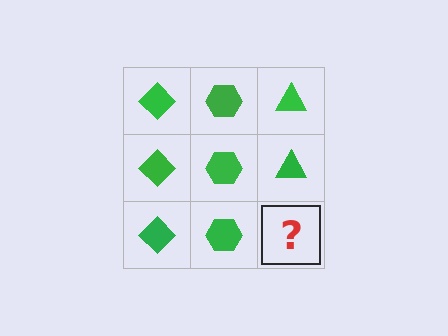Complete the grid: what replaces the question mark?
The question mark should be replaced with a green triangle.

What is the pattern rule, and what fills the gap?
The rule is that each column has a consistent shape. The gap should be filled with a green triangle.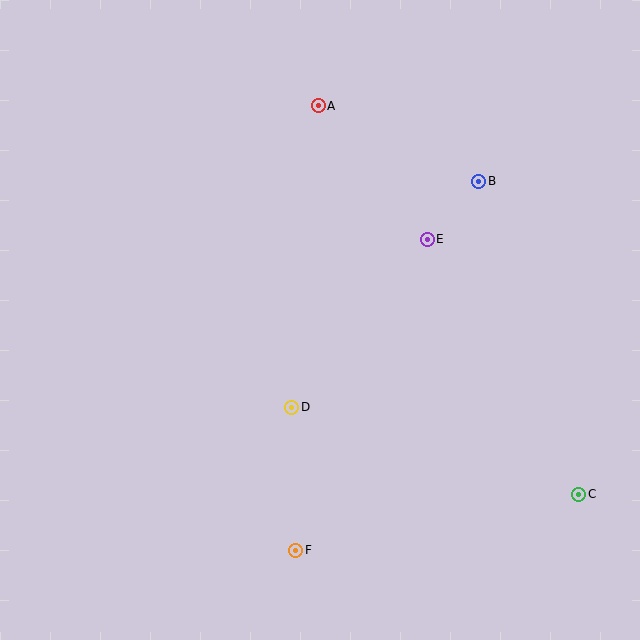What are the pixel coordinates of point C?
Point C is at (579, 494).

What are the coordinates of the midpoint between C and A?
The midpoint between C and A is at (448, 300).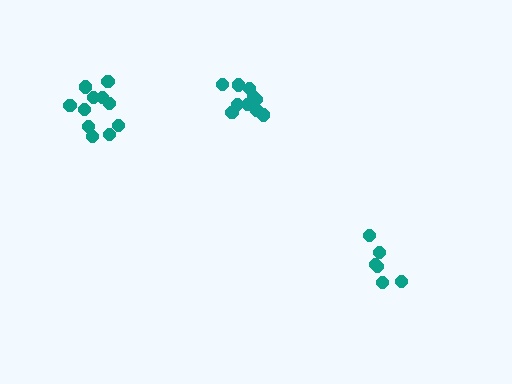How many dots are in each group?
Group 1: 11 dots, Group 2: 10 dots, Group 3: 6 dots (27 total).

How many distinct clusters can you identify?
There are 3 distinct clusters.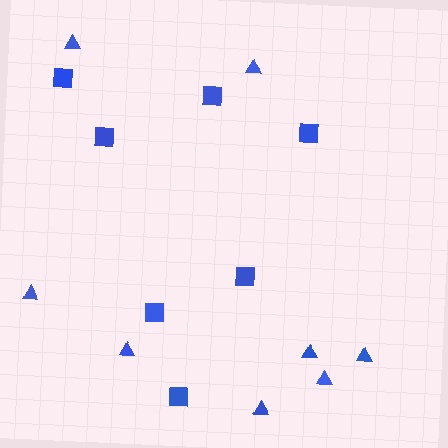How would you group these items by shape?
There are 2 groups: one group of squares (7) and one group of triangles (8).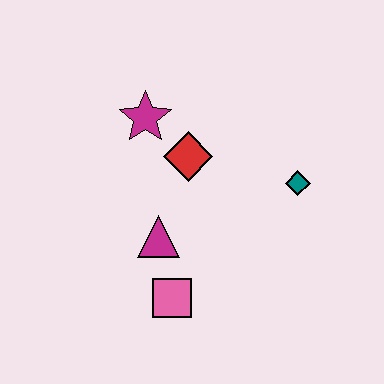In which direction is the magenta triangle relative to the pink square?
The magenta triangle is above the pink square.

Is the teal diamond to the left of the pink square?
No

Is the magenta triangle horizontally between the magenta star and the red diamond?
Yes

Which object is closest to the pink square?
The magenta triangle is closest to the pink square.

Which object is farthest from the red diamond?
The pink square is farthest from the red diamond.